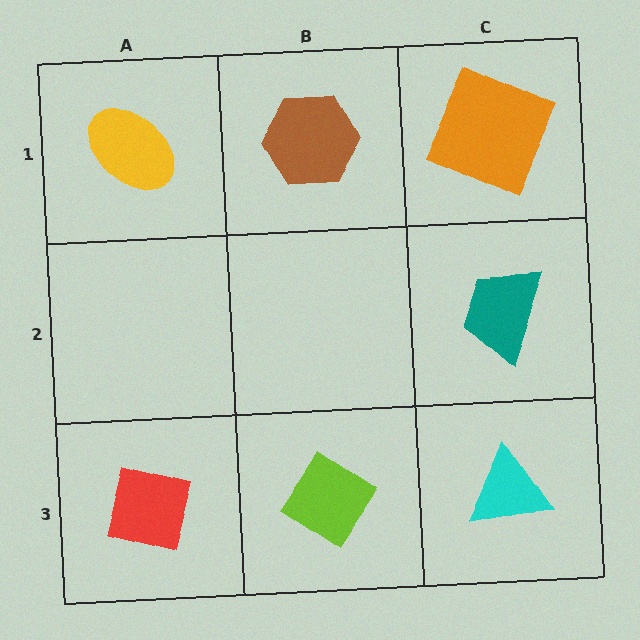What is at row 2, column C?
A teal trapezoid.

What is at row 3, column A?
A red square.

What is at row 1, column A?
A yellow ellipse.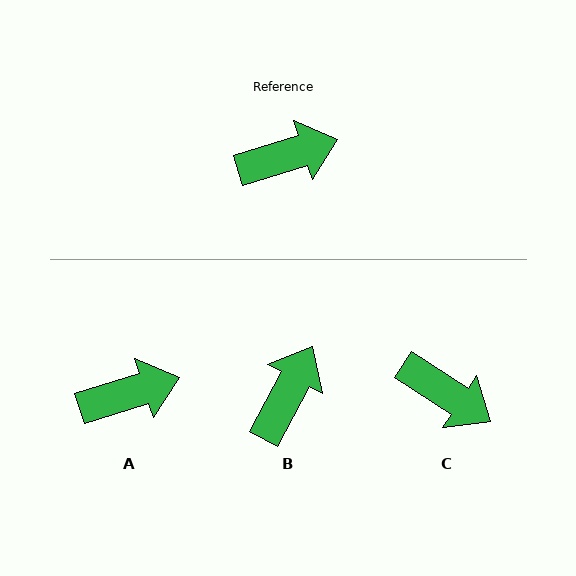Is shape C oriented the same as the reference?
No, it is off by about 50 degrees.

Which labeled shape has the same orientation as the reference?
A.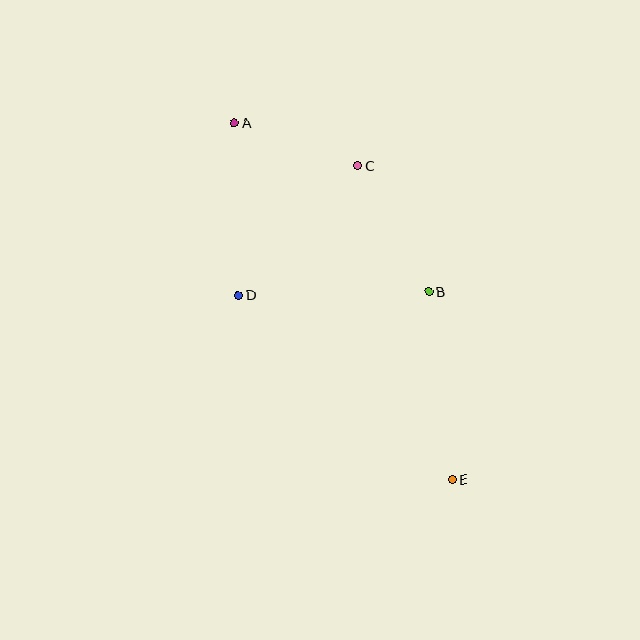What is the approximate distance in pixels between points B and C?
The distance between B and C is approximately 144 pixels.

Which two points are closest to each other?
Points A and C are closest to each other.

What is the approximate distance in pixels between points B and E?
The distance between B and E is approximately 189 pixels.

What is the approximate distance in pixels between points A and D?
The distance between A and D is approximately 172 pixels.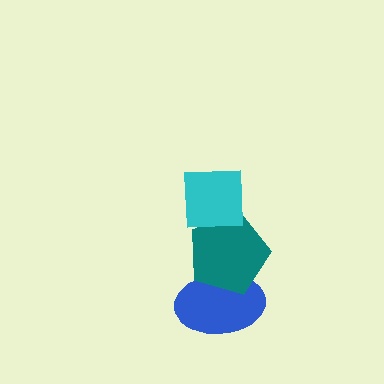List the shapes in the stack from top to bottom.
From top to bottom: the cyan square, the teal pentagon, the blue ellipse.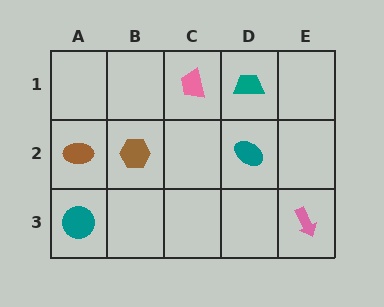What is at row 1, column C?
A pink trapezoid.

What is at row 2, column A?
A brown ellipse.